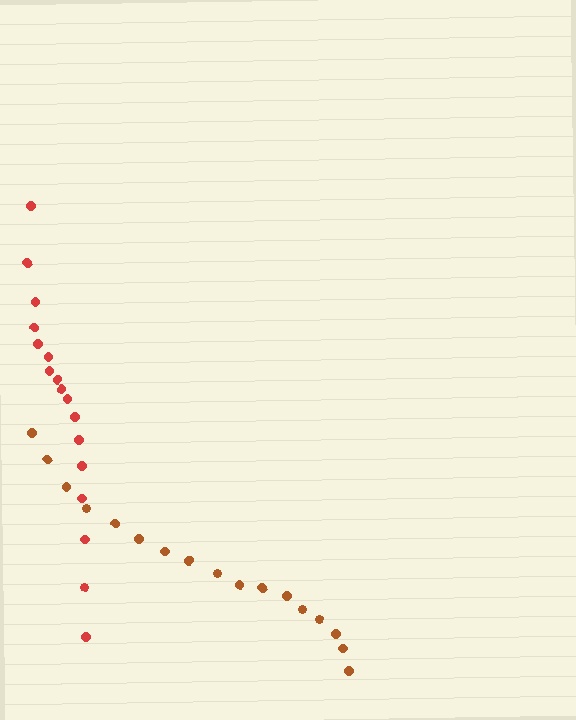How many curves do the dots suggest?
There are 2 distinct paths.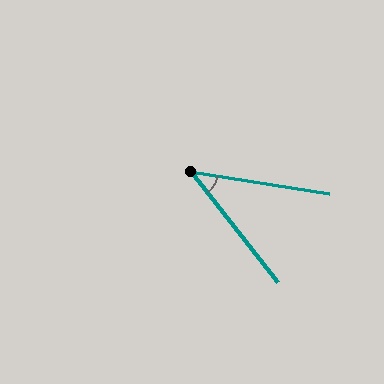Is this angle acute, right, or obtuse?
It is acute.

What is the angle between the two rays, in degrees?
Approximately 43 degrees.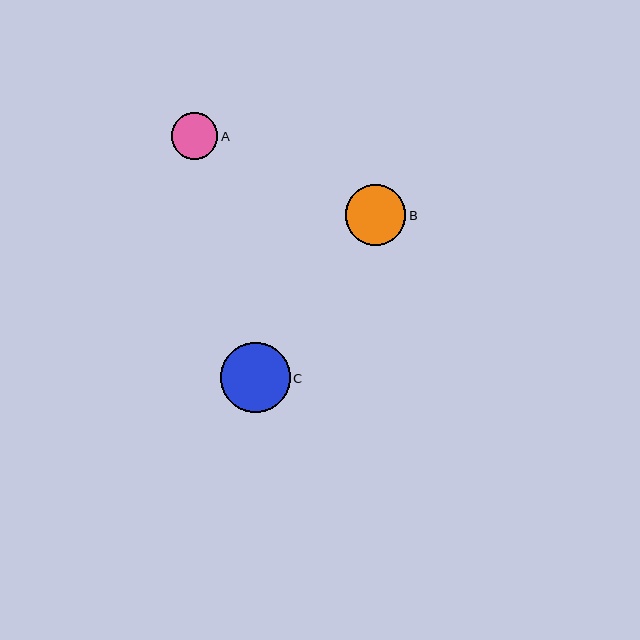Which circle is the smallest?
Circle A is the smallest with a size of approximately 46 pixels.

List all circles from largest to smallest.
From largest to smallest: C, B, A.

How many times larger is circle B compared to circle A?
Circle B is approximately 1.3 times the size of circle A.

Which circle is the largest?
Circle C is the largest with a size of approximately 69 pixels.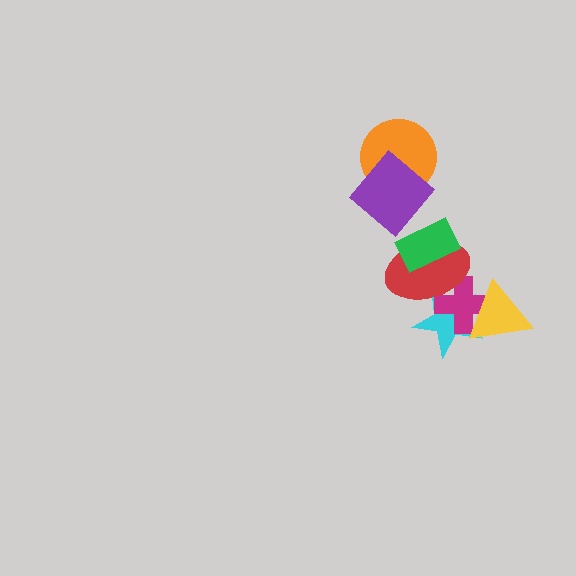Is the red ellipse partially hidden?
Yes, it is partially covered by another shape.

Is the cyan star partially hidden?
Yes, it is partially covered by another shape.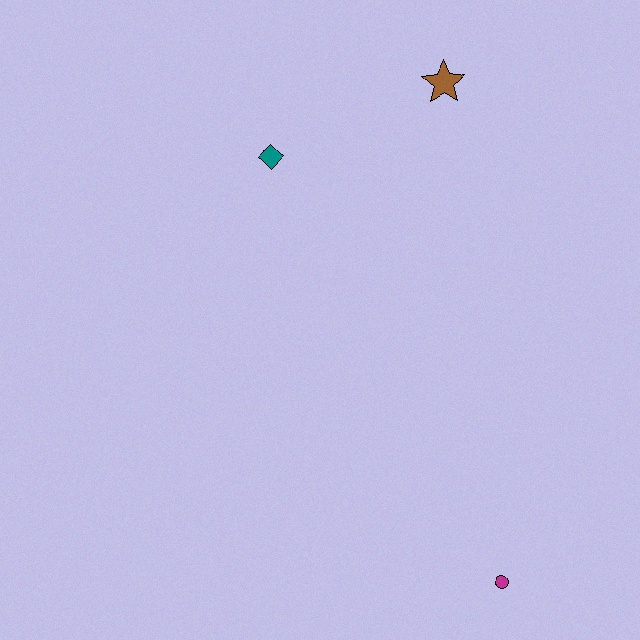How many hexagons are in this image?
There are no hexagons.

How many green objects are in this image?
There are no green objects.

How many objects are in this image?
There are 3 objects.